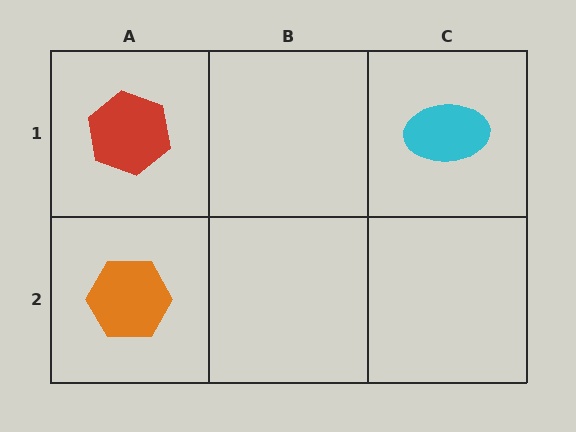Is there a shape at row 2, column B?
No, that cell is empty.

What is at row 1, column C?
A cyan ellipse.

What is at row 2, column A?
An orange hexagon.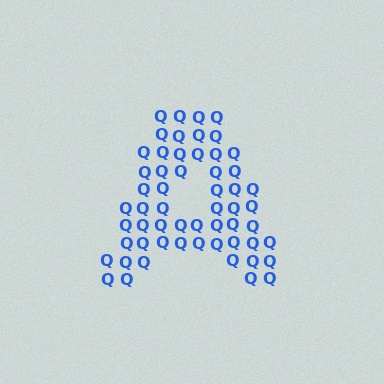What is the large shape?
The large shape is the letter A.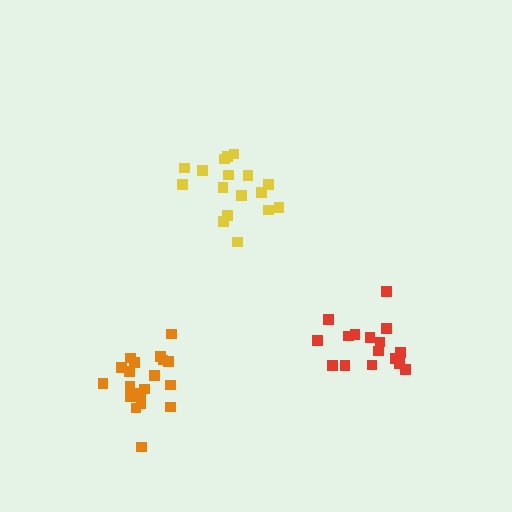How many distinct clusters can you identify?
There are 3 distinct clusters.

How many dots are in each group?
Group 1: 21 dots, Group 2: 16 dots, Group 3: 17 dots (54 total).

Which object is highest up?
The yellow cluster is topmost.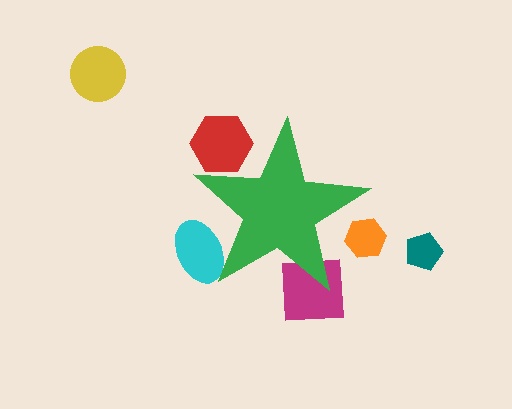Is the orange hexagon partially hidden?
Yes, the orange hexagon is partially hidden behind the green star.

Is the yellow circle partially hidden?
No, the yellow circle is fully visible.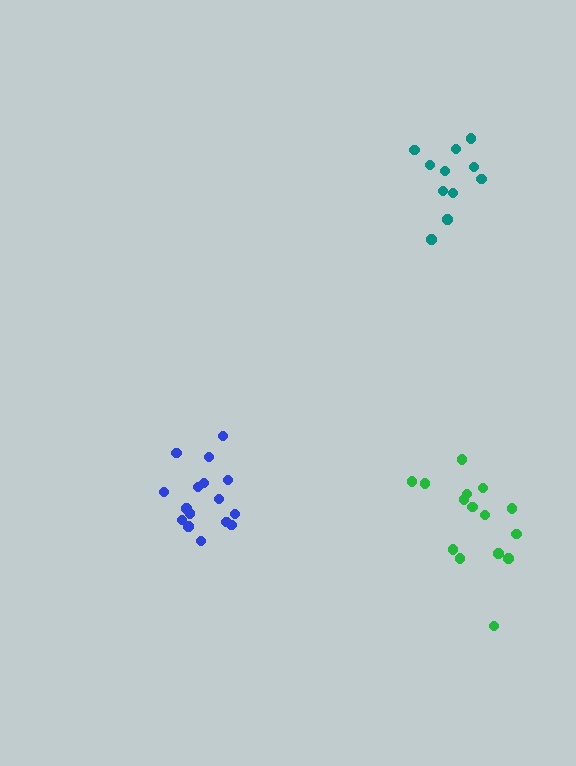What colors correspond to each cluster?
The clusters are colored: green, blue, teal.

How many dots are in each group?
Group 1: 15 dots, Group 2: 16 dots, Group 3: 11 dots (42 total).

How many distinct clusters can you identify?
There are 3 distinct clusters.